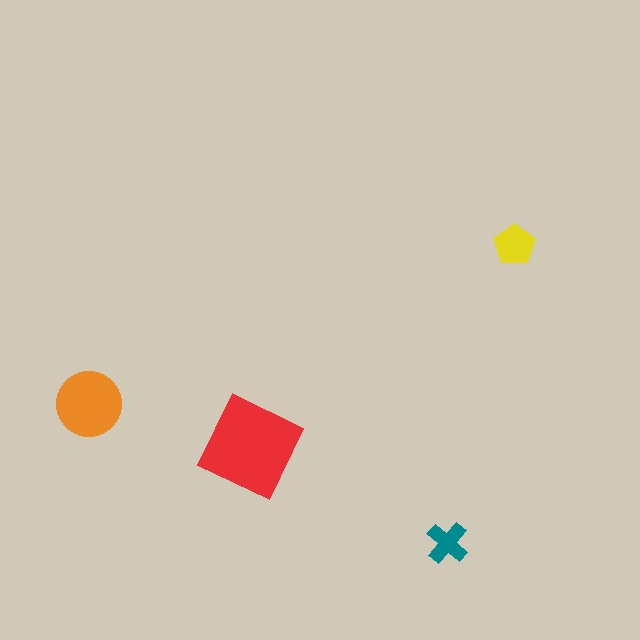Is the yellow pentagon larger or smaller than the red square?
Smaller.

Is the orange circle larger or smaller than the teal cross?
Larger.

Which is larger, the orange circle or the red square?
The red square.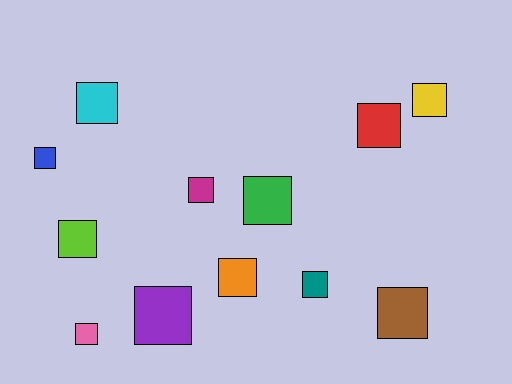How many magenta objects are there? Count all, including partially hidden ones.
There is 1 magenta object.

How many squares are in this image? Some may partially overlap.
There are 12 squares.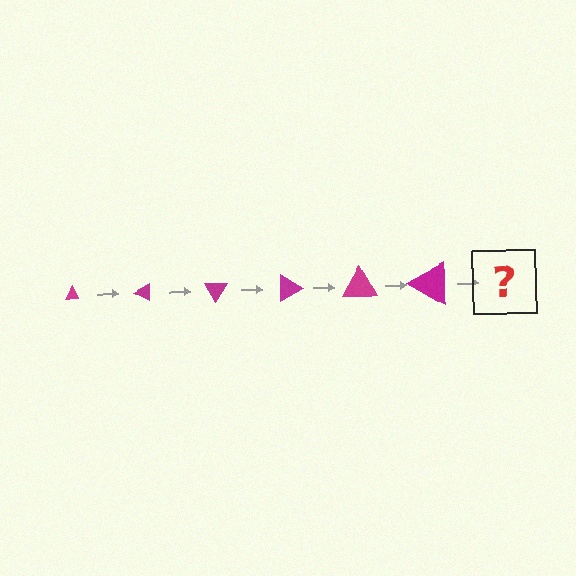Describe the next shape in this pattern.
It should be a triangle, larger than the previous one and rotated 180 degrees from the start.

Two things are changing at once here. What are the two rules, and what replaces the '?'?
The two rules are that the triangle grows larger each step and it rotates 30 degrees each step. The '?' should be a triangle, larger than the previous one and rotated 180 degrees from the start.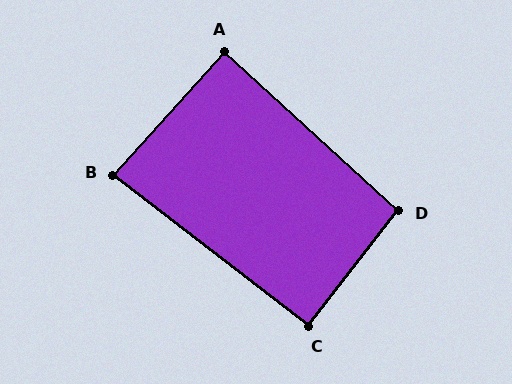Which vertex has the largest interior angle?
D, at approximately 94 degrees.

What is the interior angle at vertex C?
Approximately 90 degrees (approximately right).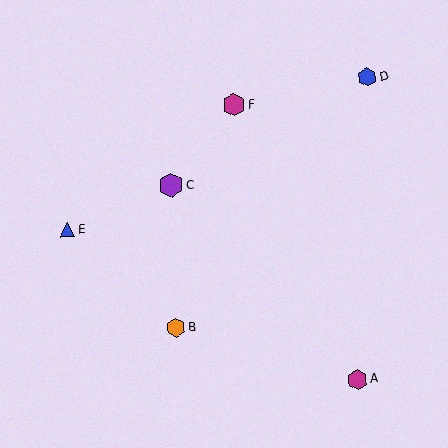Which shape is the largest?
The purple hexagon (labeled C) is the largest.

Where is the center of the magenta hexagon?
The center of the magenta hexagon is at (357, 379).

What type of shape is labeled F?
Shape F is a magenta hexagon.